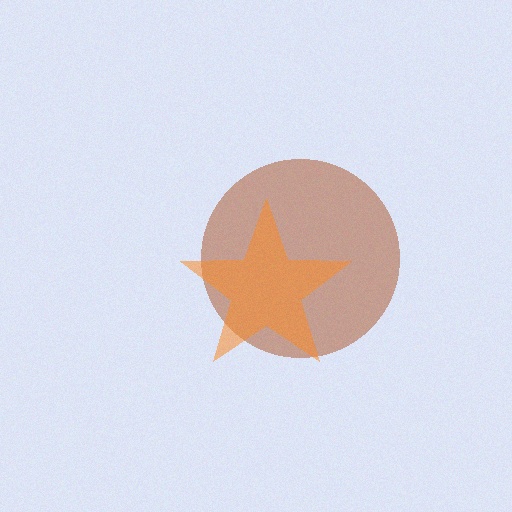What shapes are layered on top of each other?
The layered shapes are: a brown circle, an orange star.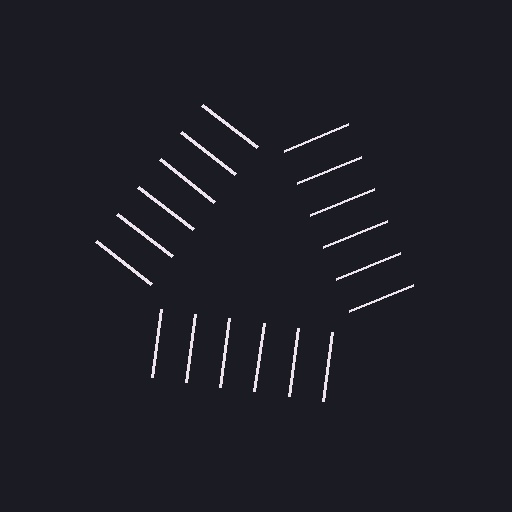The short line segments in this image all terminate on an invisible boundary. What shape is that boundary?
An illusory triangle — the line segments terminate on its edges but no continuous stroke is drawn.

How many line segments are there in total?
18 — 6 along each of the 3 edges.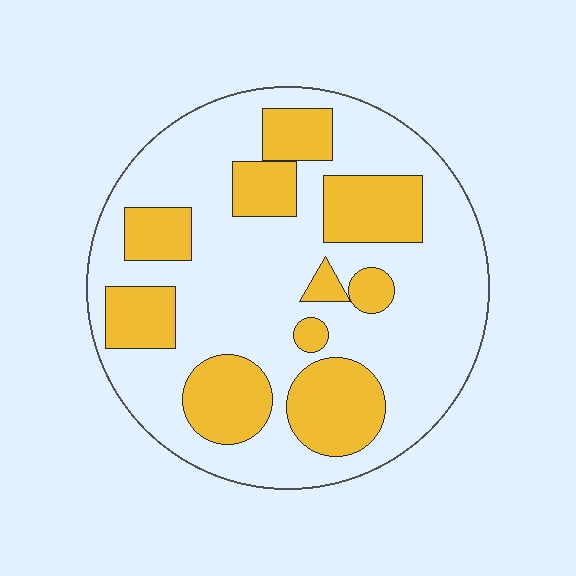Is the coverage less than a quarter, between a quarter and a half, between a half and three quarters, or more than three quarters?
Between a quarter and a half.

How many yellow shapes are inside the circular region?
10.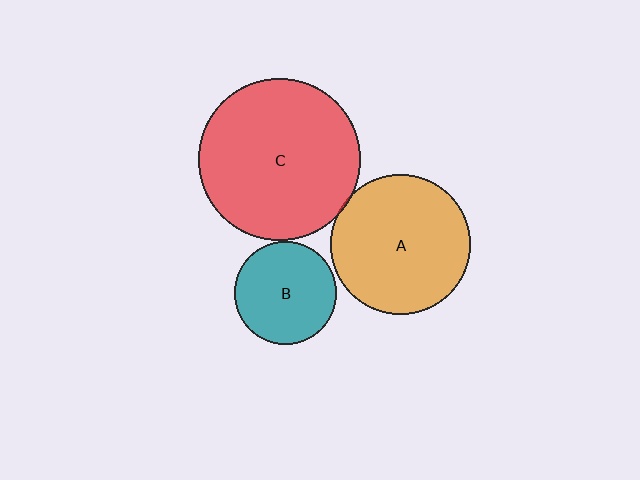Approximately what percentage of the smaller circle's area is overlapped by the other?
Approximately 5%.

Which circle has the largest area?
Circle C (red).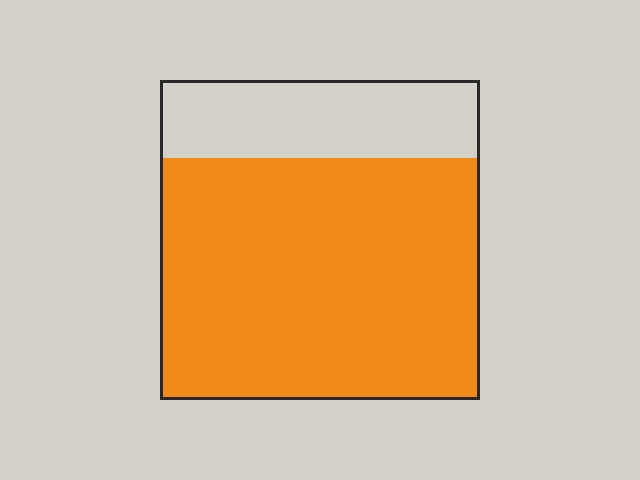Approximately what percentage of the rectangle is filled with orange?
Approximately 75%.